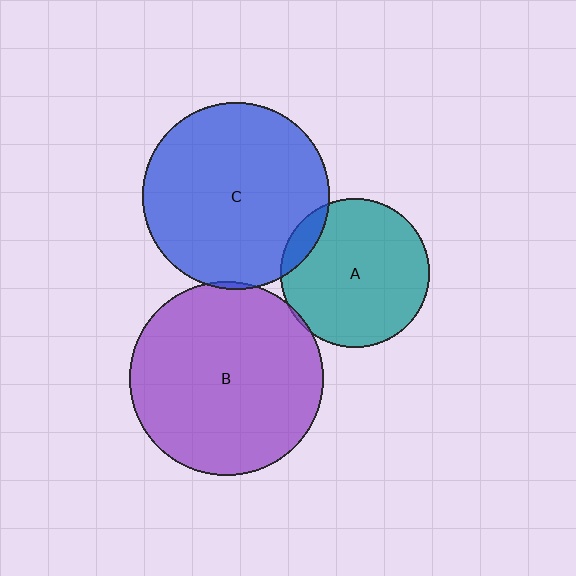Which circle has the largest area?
Circle B (purple).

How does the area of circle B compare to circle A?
Approximately 1.7 times.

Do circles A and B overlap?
Yes.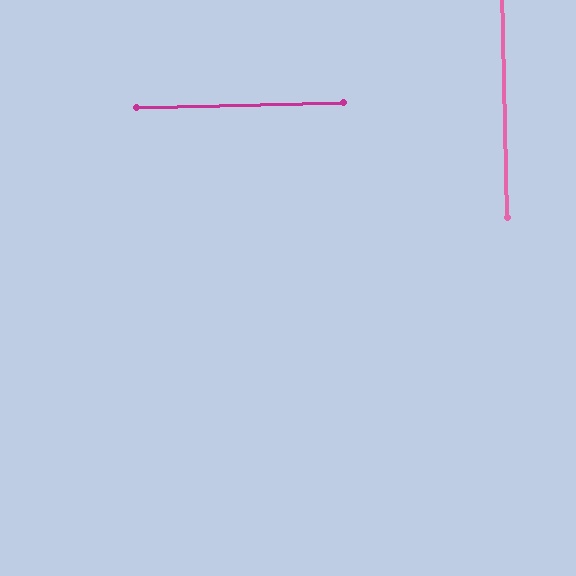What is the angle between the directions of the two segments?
Approximately 90 degrees.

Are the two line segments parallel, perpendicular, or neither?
Perpendicular — they meet at approximately 90°.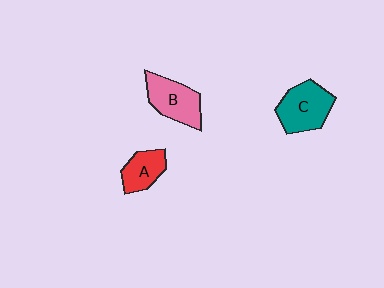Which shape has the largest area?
Shape C (teal).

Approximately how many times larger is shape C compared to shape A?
Approximately 1.5 times.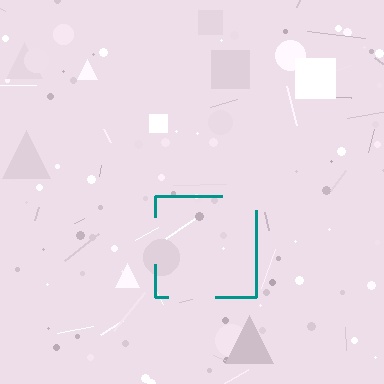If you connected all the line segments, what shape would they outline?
They would outline a square.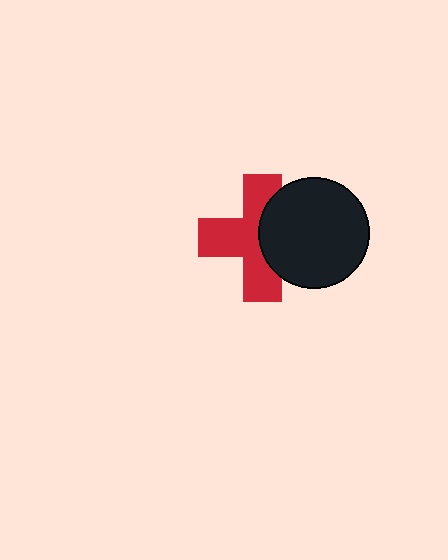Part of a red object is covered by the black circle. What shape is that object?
It is a cross.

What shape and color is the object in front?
The object in front is a black circle.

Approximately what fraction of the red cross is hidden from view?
Roughly 39% of the red cross is hidden behind the black circle.